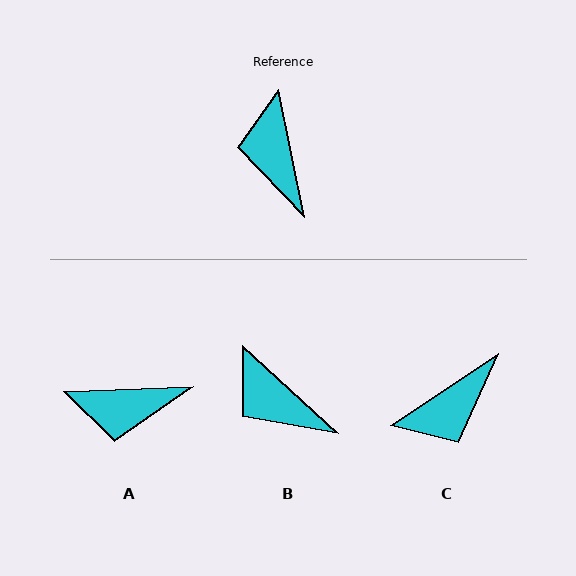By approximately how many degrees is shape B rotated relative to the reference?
Approximately 36 degrees counter-clockwise.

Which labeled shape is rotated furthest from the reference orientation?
C, about 112 degrees away.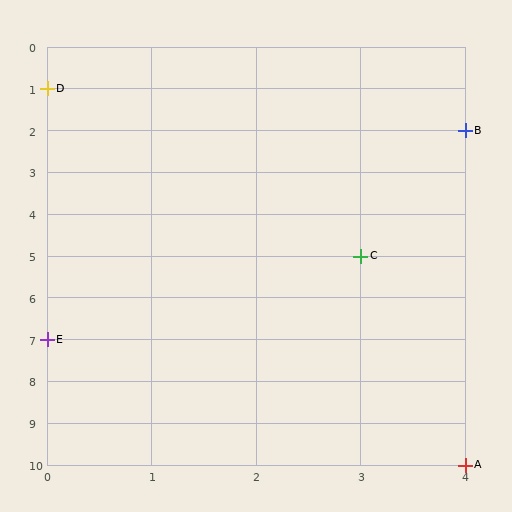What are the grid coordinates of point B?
Point B is at grid coordinates (4, 2).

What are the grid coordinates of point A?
Point A is at grid coordinates (4, 10).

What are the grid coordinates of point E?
Point E is at grid coordinates (0, 7).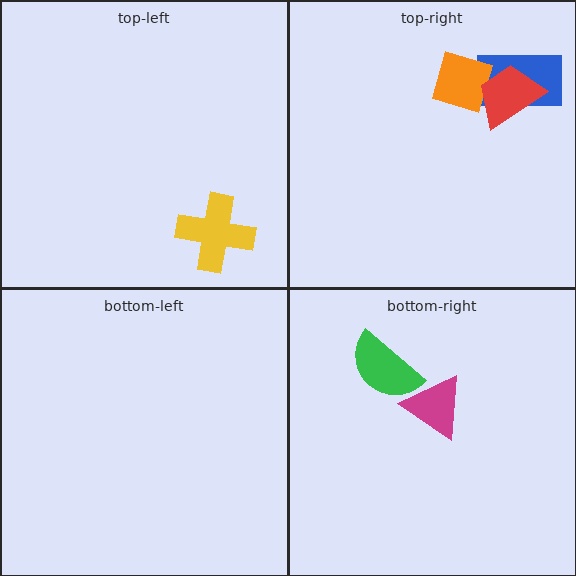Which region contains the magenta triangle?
The bottom-right region.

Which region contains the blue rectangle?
The top-right region.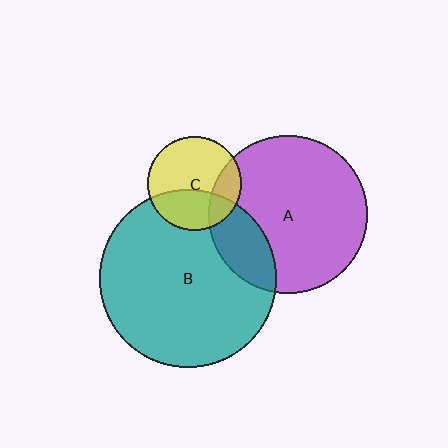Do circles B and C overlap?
Yes.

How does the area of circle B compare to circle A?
Approximately 1.2 times.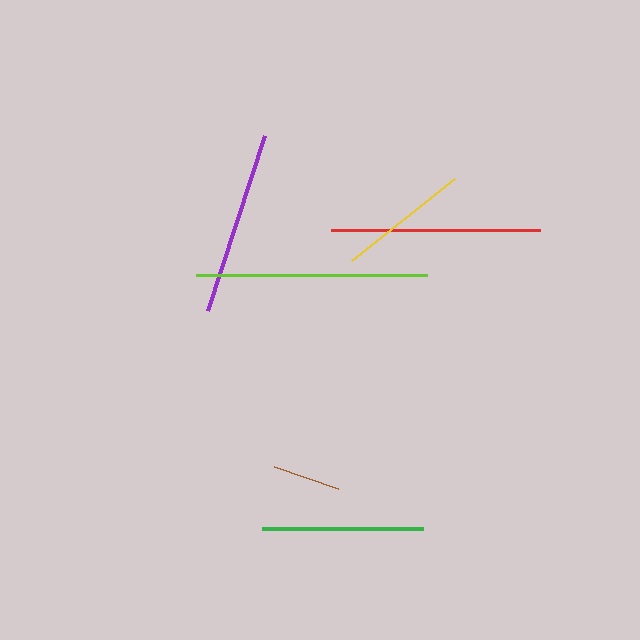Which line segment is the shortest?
The brown line is the shortest at approximately 68 pixels.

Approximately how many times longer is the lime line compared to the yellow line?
The lime line is approximately 1.8 times the length of the yellow line.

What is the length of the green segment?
The green segment is approximately 160 pixels long.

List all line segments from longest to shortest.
From longest to shortest: lime, red, purple, green, yellow, brown.